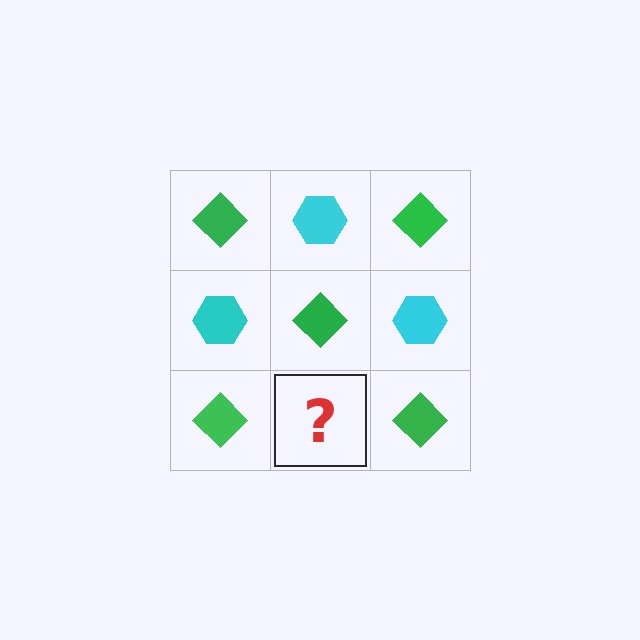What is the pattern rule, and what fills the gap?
The rule is that it alternates green diamond and cyan hexagon in a checkerboard pattern. The gap should be filled with a cyan hexagon.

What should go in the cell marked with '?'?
The missing cell should contain a cyan hexagon.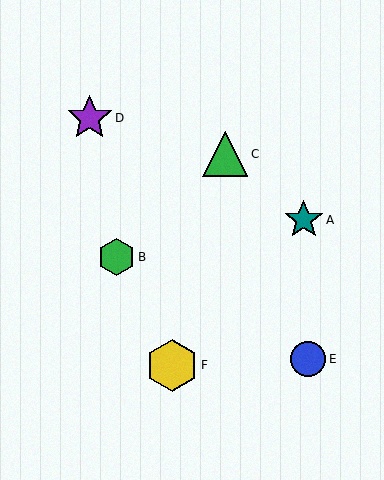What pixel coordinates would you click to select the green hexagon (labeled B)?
Click at (116, 257) to select the green hexagon B.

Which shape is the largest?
The yellow hexagon (labeled F) is the largest.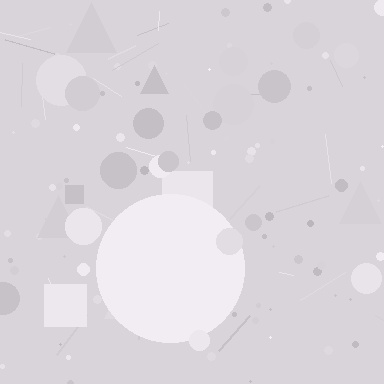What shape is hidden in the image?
A circle is hidden in the image.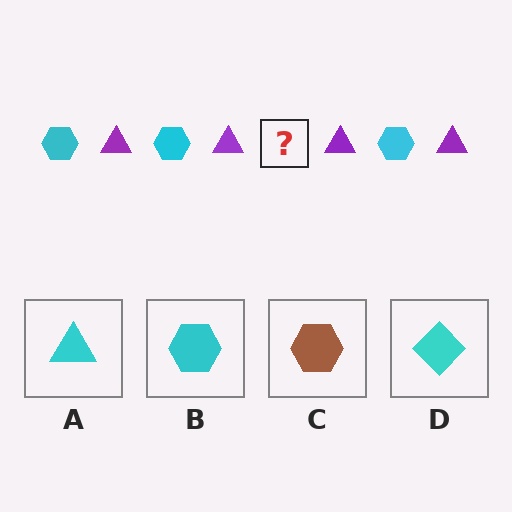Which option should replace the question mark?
Option B.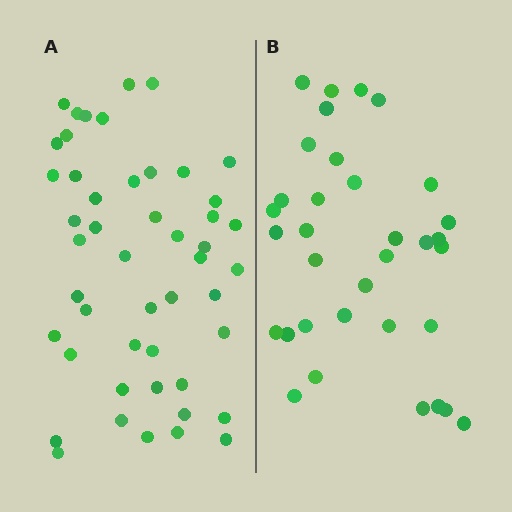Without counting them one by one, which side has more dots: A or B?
Region A (the left region) has more dots.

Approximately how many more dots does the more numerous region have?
Region A has approximately 15 more dots than region B.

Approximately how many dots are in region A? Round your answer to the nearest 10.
About 50 dots. (The exact count is 48, which rounds to 50.)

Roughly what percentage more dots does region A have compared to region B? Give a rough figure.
About 40% more.